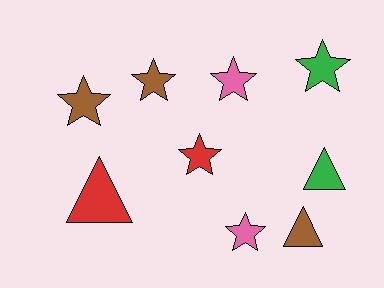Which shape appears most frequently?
Star, with 6 objects.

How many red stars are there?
There is 1 red star.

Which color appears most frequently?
Brown, with 3 objects.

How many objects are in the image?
There are 9 objects.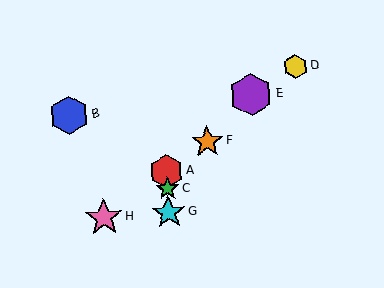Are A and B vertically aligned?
No, A is at x≈167 and B is at x≈69.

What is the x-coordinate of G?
Object G is at x≈169.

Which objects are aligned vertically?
Objects A, C, G are aligned vertically.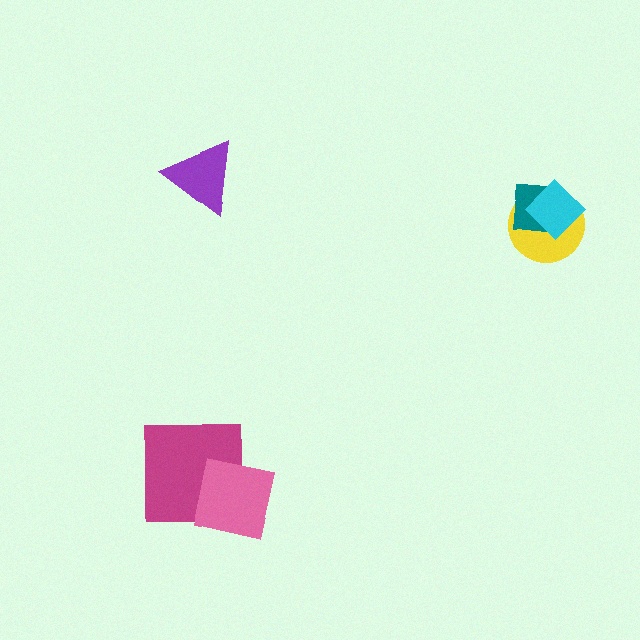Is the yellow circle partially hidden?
Yes, it is partially covered by another shape.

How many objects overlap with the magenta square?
1 object overlaps with the magenta square.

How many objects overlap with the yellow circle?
2 objects overlap with the yellow circle.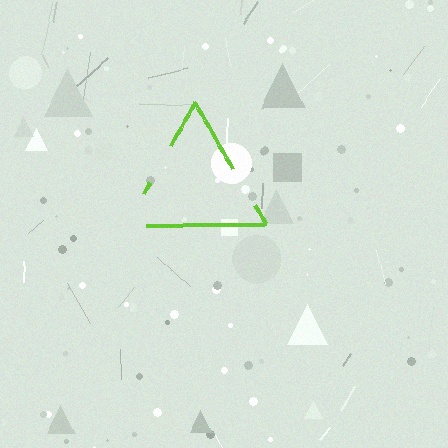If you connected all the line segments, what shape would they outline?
They would outline a triangle.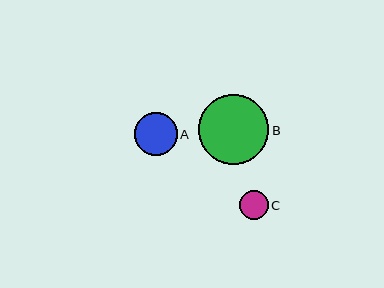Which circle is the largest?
Circle B is the largest with a size of approximately 70 pixels.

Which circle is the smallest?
Circle C is the smallest with a size of approximately 28 pixels.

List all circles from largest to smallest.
From largest to smallest: B, A, C.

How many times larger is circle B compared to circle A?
Circle B is approximately 1.6 times the size of circle A.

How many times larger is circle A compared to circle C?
Circle A is approximately 1.5 times the size of circle C.